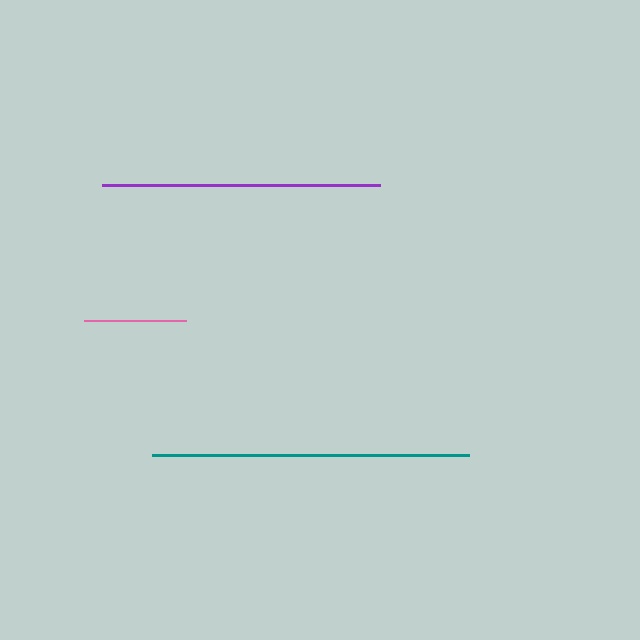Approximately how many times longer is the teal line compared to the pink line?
The teal line is approximately 3.1 times the length of the pink line.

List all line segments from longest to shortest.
From longest to shortest: teal, purple, pink.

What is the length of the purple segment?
The purple segment is approximately 278 pixels long.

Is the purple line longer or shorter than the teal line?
The teal line is longer than the purple line.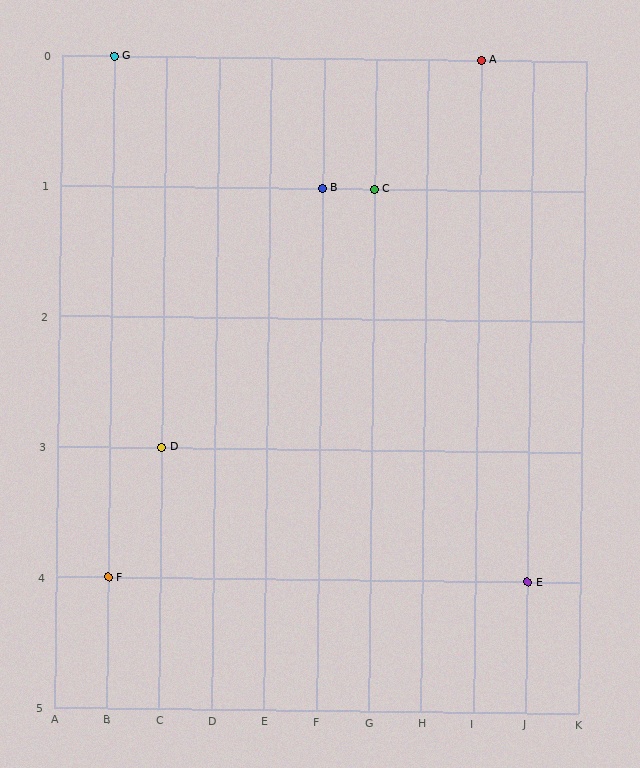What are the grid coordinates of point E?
Point E is at grid coordinates (J, 4).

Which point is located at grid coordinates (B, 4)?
Point F is at (B, 4).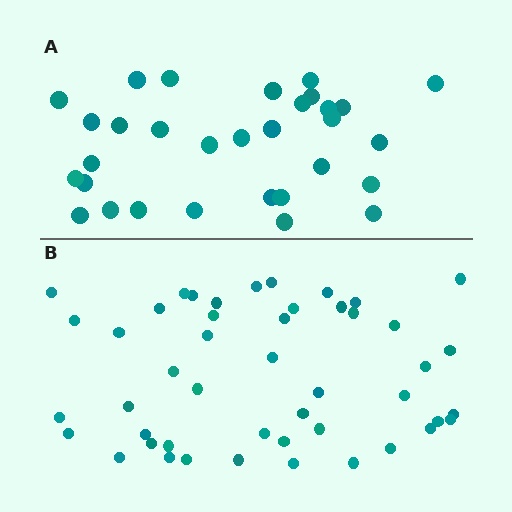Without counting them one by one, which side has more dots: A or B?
Region B (the bottom region) has more dots.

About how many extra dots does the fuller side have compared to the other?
Region B has approximately 15 more dots than region A.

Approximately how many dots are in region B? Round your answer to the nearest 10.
About 50 dots. (The exact count is 47, which rounds to 50.)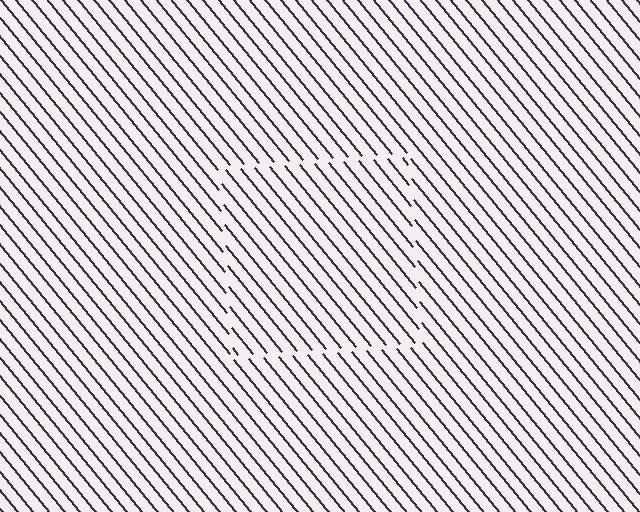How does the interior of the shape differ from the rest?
The interior of the shape contains the same grating, shifted by half a period — the contour is defined by the phase discontinuity where line-ends from the inner and outer gratings abut.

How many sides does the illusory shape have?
4 sides — the line-ends trace a square.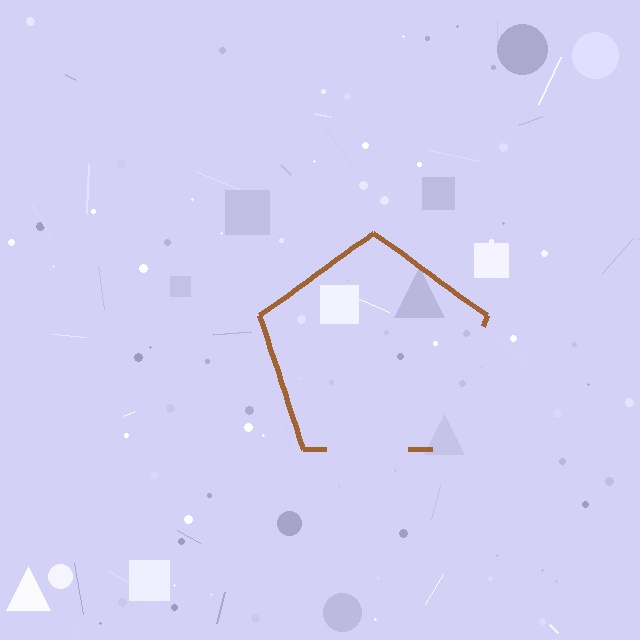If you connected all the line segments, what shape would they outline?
They would outline a pentagon.